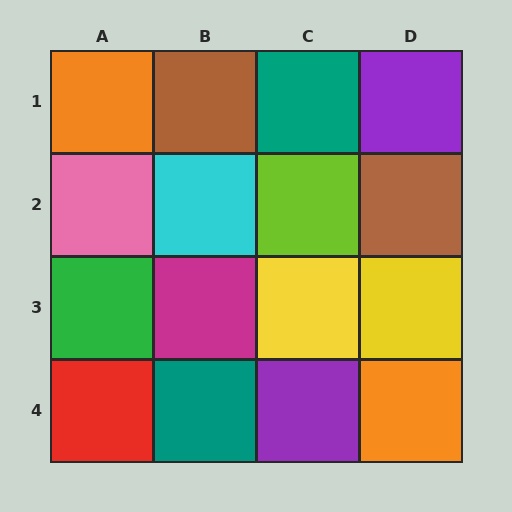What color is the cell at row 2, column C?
Lime.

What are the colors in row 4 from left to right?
Red, teal, purple, orange.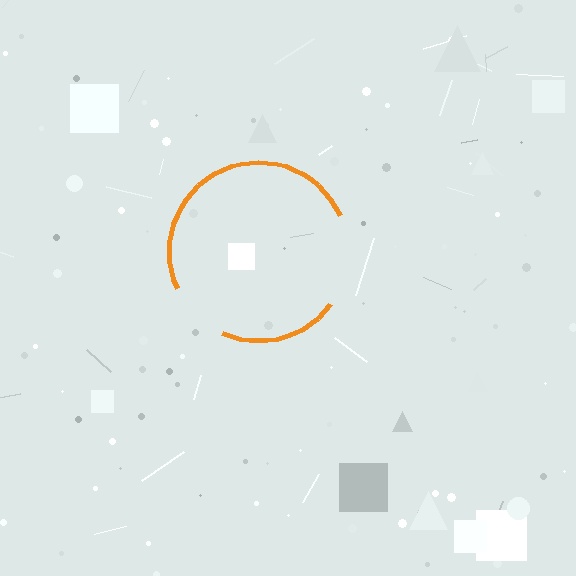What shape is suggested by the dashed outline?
The dashed outline suggests a circle.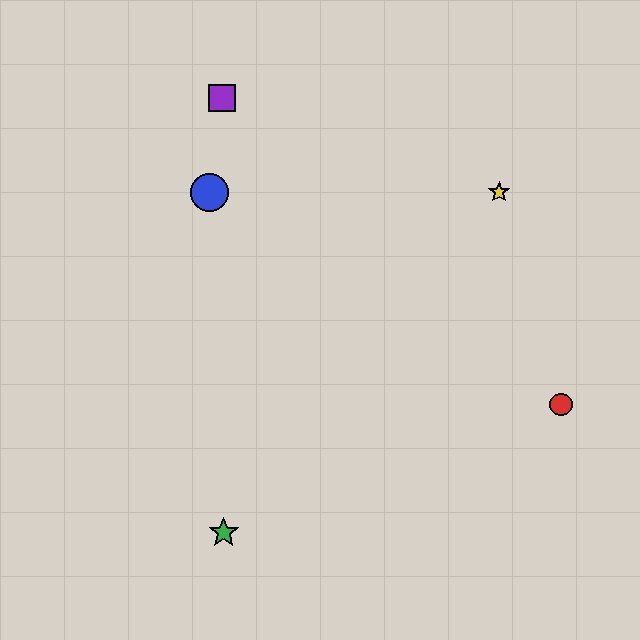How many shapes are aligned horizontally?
2 shapes (the blue circle, the yellow star) are aligned horizontally.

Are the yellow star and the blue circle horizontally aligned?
Yes, both are at y≈192.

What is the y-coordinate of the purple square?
The purple square is at y≈98.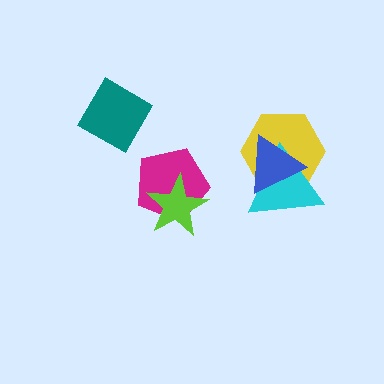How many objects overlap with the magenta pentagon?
1 object overlaps with the magenta pentagon.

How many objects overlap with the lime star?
1 object overlaps with the lime star.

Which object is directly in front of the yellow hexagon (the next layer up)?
The cyan triangle is directly in front of the yellow hexagon.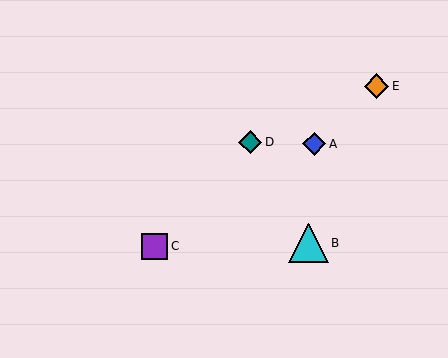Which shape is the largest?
The cyan triangle (labeled B) is the largest.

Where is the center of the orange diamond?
The center of the orange diamond is at (377, 86).